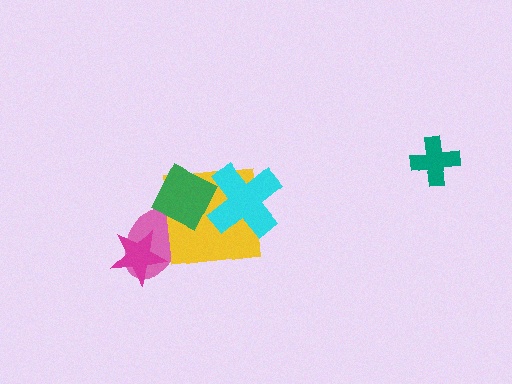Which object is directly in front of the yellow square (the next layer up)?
The green diamond is directly in front of the yellow square.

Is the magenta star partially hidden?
No, no other shape covers it.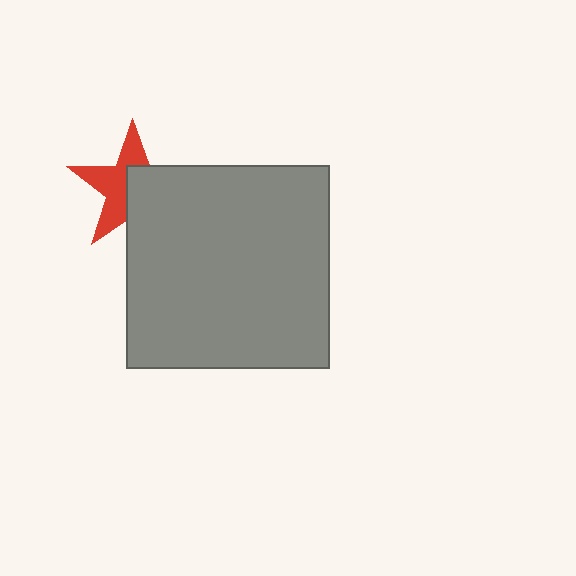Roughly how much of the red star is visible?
About half of it is visible (roughly 50%).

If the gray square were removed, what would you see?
You would see the complete red star.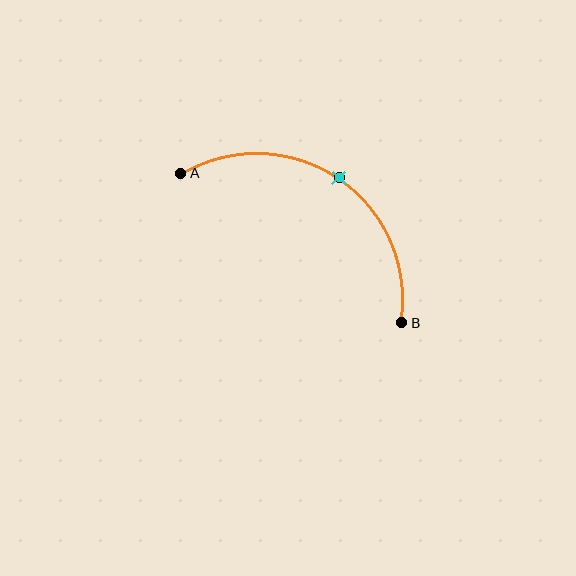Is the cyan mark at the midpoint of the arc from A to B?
Yes. The cyan mark lies on the arc at equal arc-length from both A and B — it is the arc midpoint.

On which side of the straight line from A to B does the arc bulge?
The arc bulges above and to the right of the straight line connecting A and B.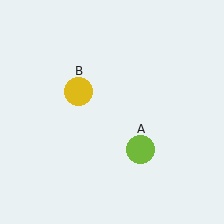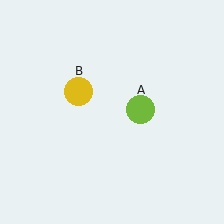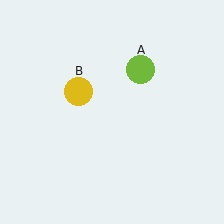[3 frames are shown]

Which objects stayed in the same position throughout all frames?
Yellow circle (object B) remained stationary.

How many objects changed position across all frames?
1 object changed position: lime circle (object A).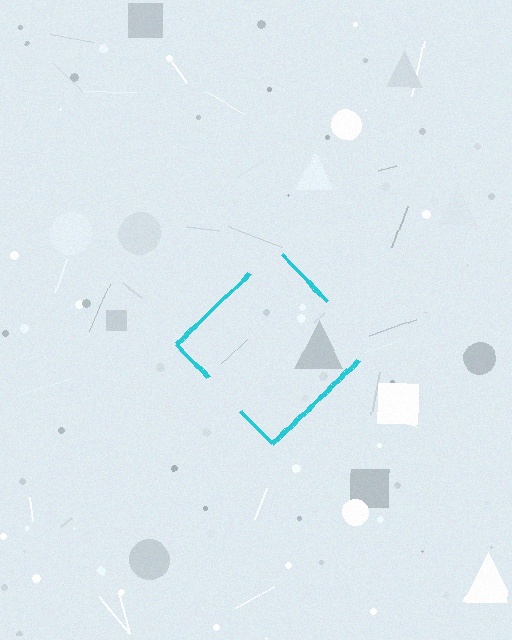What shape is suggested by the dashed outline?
The dashed outline suggests a diamond.